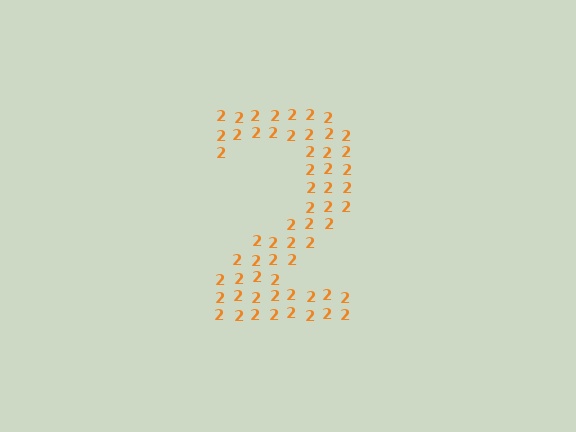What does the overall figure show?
The overall figure shows the digit 2.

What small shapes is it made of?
It is made of small digit 2's.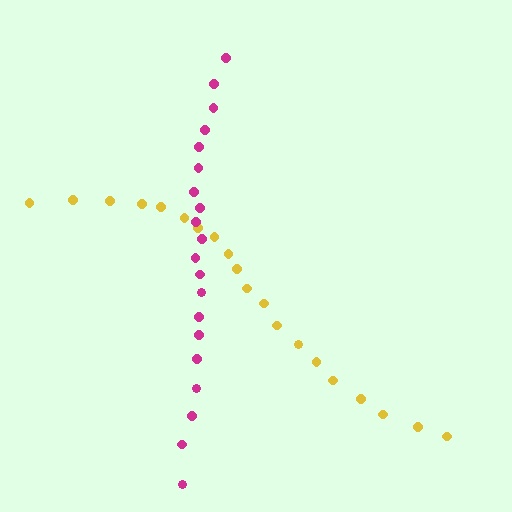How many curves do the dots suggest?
There are 2 distinct paths.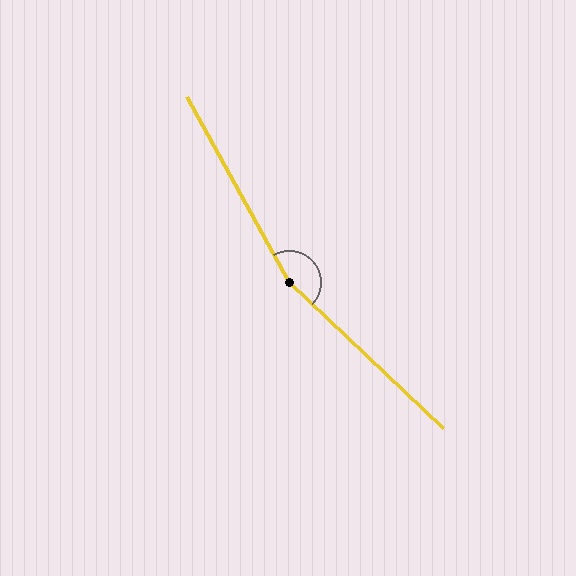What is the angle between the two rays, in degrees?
Approximately 162 degrees.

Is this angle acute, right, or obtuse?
It is obtuse.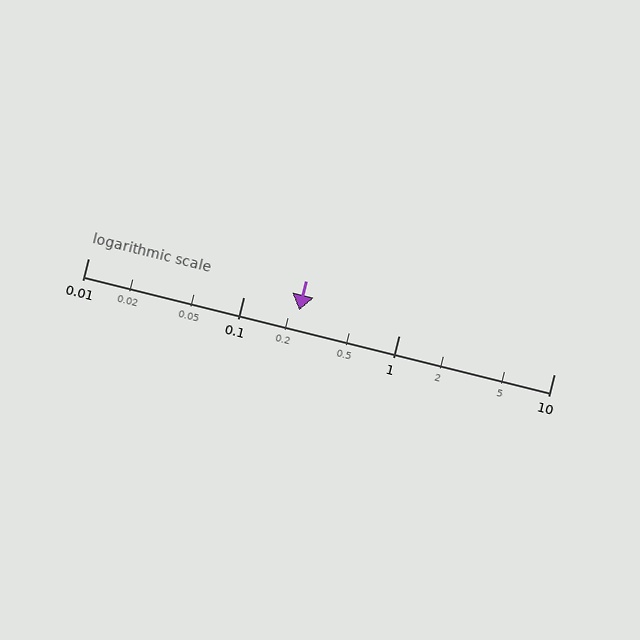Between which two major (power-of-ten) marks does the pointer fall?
The pointer is between 0.1 and 1.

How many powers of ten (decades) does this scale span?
The scale spans 3 decades, from 0.01 to 10.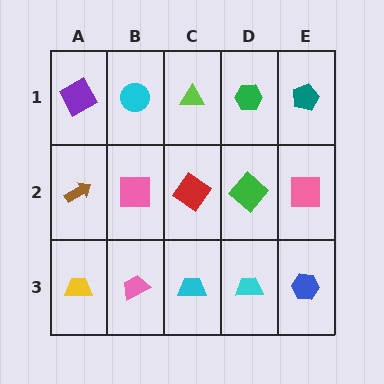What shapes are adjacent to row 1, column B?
A pink square (row 2, column B), a purple square (row 1, column A), a lime triangle (row 1, column C).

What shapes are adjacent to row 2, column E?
A teal pentagon (row 1, column E), a blue hexagon (row 3, column E), a green diamond (row 2, column D).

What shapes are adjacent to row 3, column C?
A red diamond (row 2, column C), a pink trapezoid (row 3, column B), a cyan trapezoid (row 3, column D).